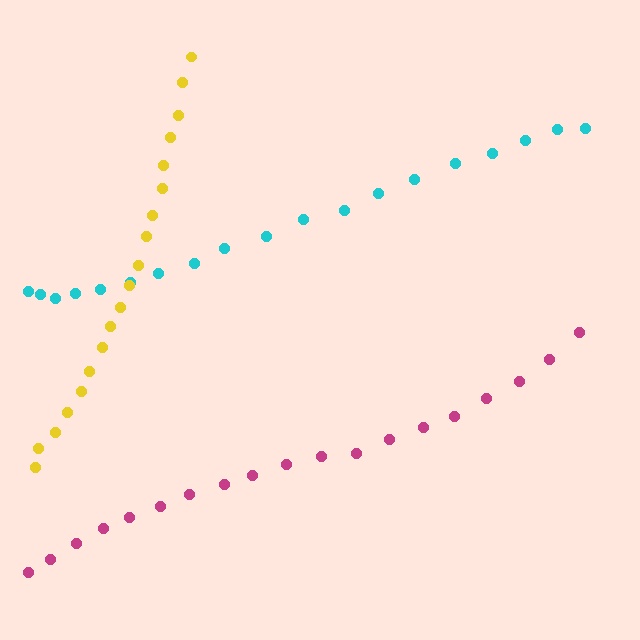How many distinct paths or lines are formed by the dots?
There are 3 distinct paths.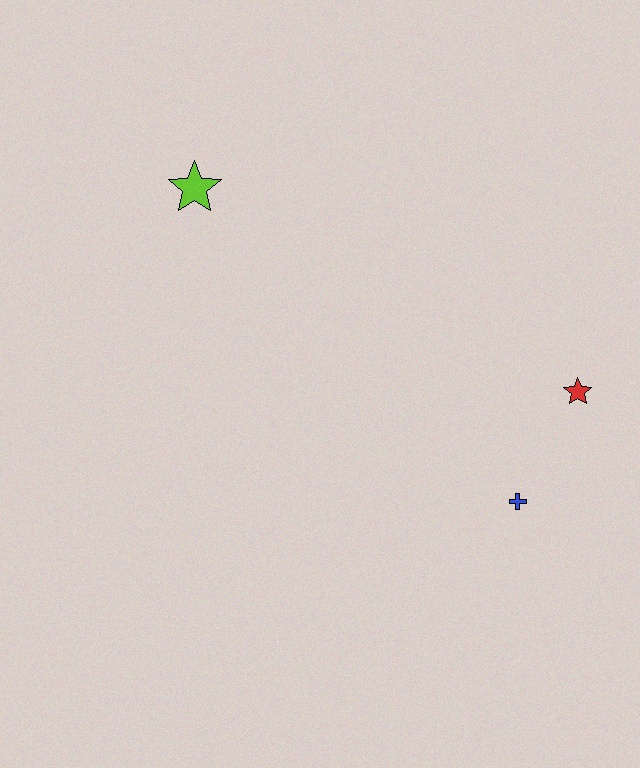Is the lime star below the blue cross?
No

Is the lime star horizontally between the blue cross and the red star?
No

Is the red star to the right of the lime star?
Yes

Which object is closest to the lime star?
The red star is closest to the lime star.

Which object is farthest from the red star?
The lime star is farthest from the red star.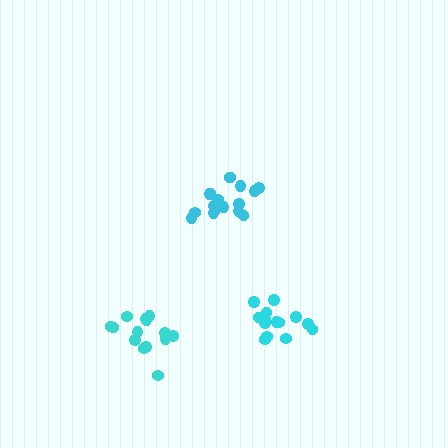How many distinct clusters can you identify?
There are 3 distinct clusters.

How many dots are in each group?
Group 1: 17 dots, Group 2: 15 dots, Group 3: 14 dots (46 total).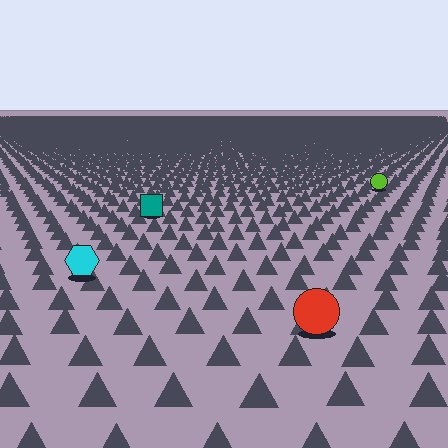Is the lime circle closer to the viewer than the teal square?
No. The teal square is closer — you can tell from the texture gradient: the ground texture is coarser near it.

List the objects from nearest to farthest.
From nearest to farthest: the red circle, the cyan hexagon, the teal square, the lime circle.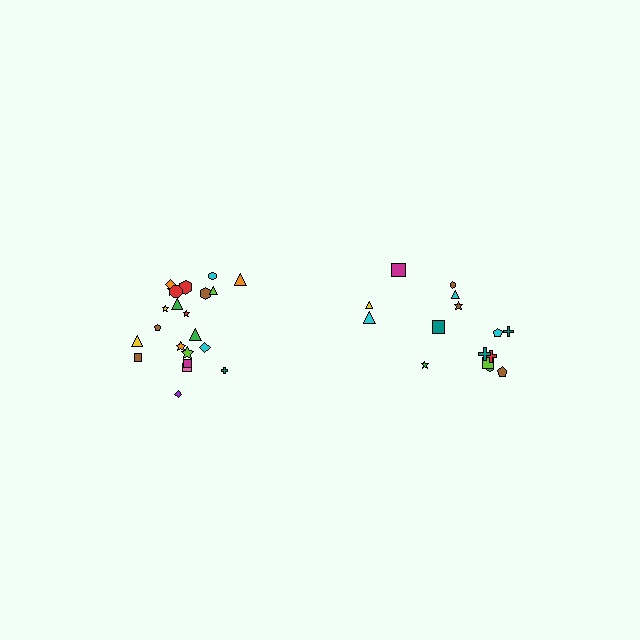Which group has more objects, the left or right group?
The left group.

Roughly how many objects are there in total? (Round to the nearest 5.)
Roughly 35 objects in total.